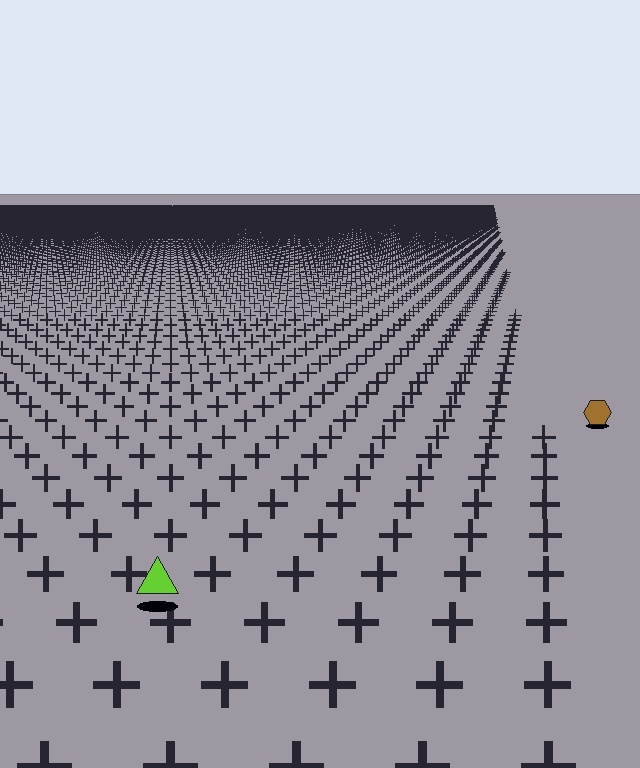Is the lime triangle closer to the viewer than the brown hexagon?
Yes. The lime triangle is closer — you can tell from the texture gradient: the ground texture is coarser near it.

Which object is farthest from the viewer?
The brown hexagon is farthest from the viewer. It appears smaller and the ground texture around it is denser.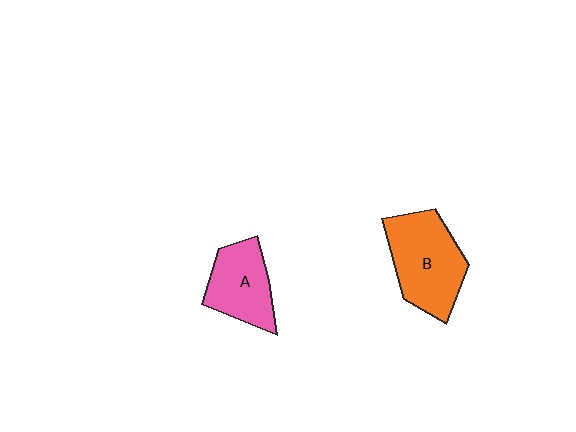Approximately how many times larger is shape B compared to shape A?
Approximately 1.4 times.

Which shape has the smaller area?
Shape A (pink).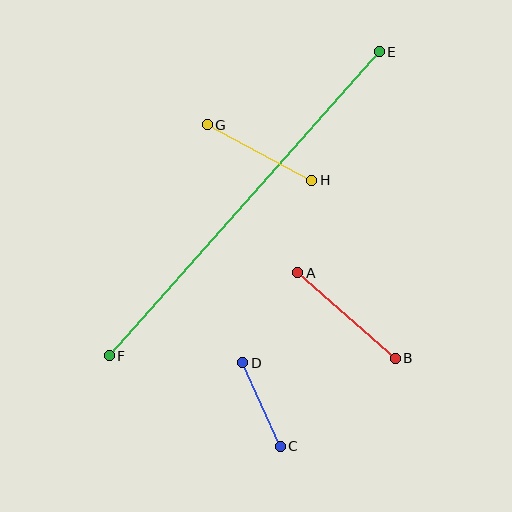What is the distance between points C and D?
The distance is approximately 92 pixels.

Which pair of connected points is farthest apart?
Points E and F are farthest apart.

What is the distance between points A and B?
The distance is approximately 130 pixels.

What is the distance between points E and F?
The distance is approximately 407 pixels.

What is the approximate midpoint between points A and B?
The midpoint is at approximately (347, 315) pixels.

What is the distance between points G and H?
The distance is approximately 118 pixels.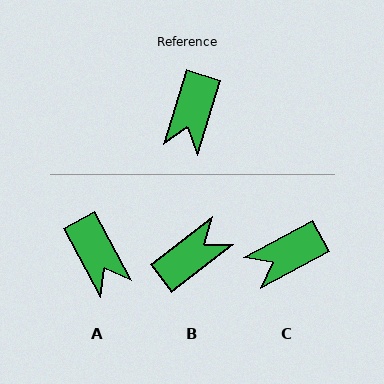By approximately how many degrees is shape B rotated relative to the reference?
Approximately 145 degrees counter-clockwise.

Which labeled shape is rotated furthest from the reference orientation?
B, about 145 degrees away.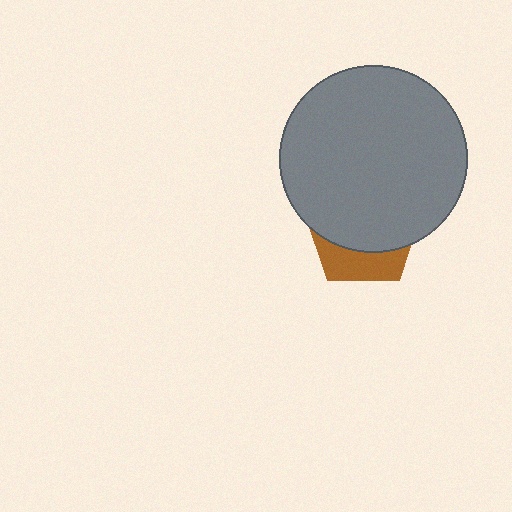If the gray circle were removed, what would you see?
You would see the complete brown pentagon.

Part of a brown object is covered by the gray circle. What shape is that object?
It is a pentagon.